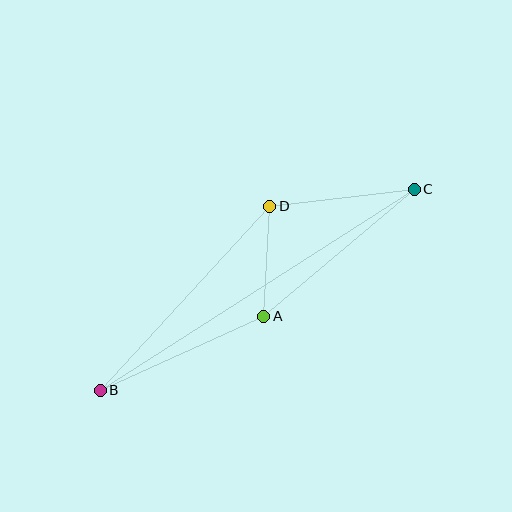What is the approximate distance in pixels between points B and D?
The distance between B and D is approximately 250 pixels.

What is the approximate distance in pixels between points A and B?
The distance between A and B is approximately 179 pixels.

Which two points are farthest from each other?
Points B and C are farthest from each other.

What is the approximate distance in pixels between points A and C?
The distance between A and C is approximately 197 pixels.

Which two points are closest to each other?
Points A and D are closest to each other.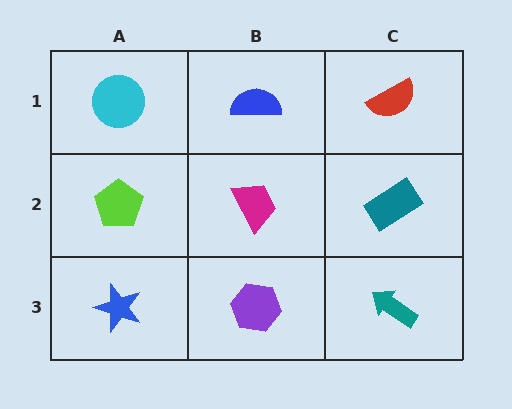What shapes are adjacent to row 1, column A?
A lime pentagon (row 2, column A), a blue semicircle (row 1, column B).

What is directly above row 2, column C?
A red semicircle.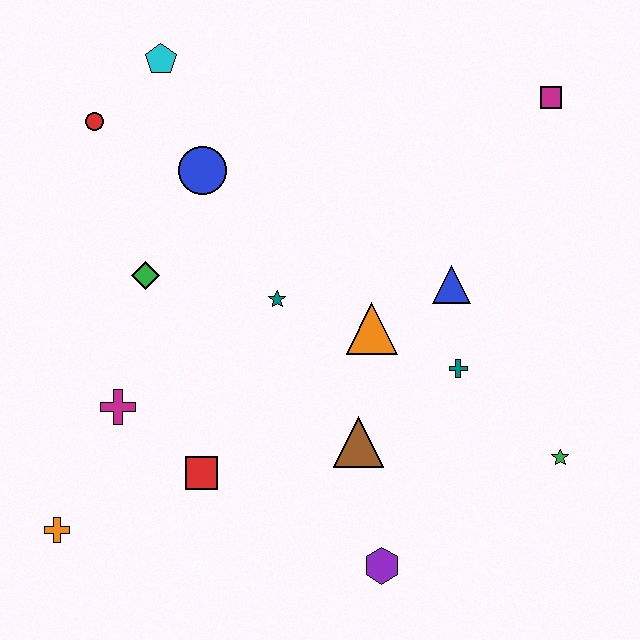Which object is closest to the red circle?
The cyan pentagon is closest to the red circle.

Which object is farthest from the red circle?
The green star is farthest from the red circle.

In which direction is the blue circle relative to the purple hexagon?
The blue circle is above the purple hexagon.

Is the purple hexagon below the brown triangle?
Yes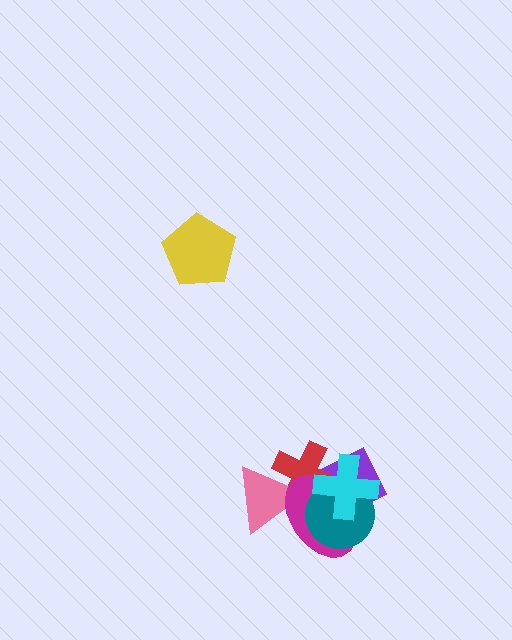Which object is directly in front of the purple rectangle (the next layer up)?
The red cross is directly in front of the purple rectangle.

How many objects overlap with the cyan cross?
4 objects overlap with the cyan cross.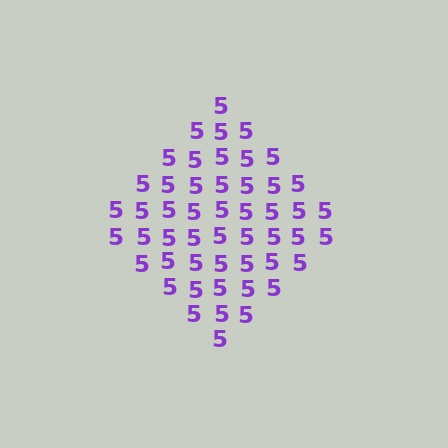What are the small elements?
The small elements are digit 5's.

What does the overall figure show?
The overall figure shows a diamond.